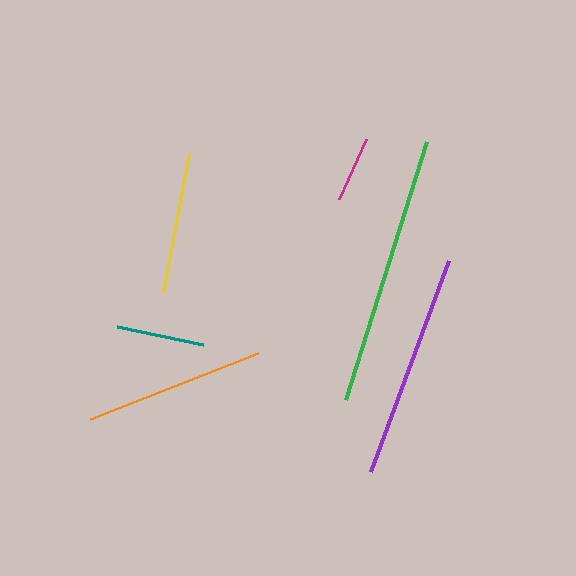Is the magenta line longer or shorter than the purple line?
The purple line is longer than the magenta line.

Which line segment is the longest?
The green line is the longest at approximately 271 pixels.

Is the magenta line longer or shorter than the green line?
The green line is longer than the magenta line.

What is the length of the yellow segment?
The yellow segment is approximately 141 pixels long.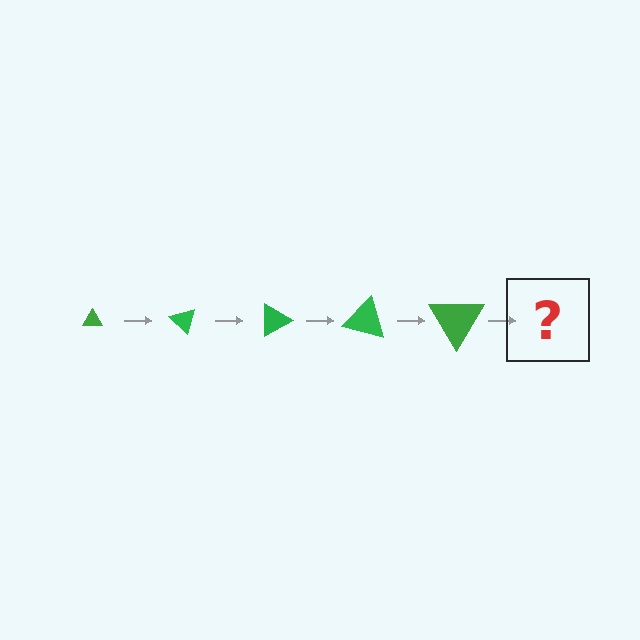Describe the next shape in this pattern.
It should be a triangle, larger than the previous one and rotated 225 degrees from the start.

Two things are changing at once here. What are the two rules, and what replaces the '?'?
The two rules are that the triangle grows larger each step and it rotates 45 degrees each step. The '?' should be a triangle, larger than the previous one and rotated 225 degrees from the start.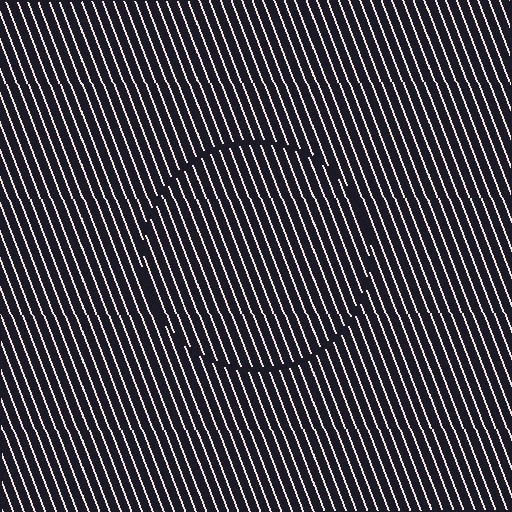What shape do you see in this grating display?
An illusory circle. The interior of the shape contains the same grating, shifted by half a period — the contour is defined by the phase discontinuity where line-ends from the inner and outer gratings abut.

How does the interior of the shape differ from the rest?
The interior of the shape contains the same grating, shifted by half a period — the contour is defined by the phase discontinuity where line-ends from the inner and outer gratings abut.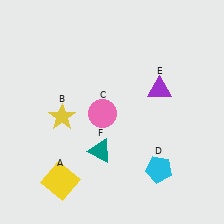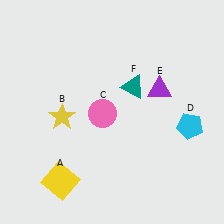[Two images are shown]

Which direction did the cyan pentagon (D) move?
The cyan pentagon (D) moved up.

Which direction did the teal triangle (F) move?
The teal triangle (F) moved up.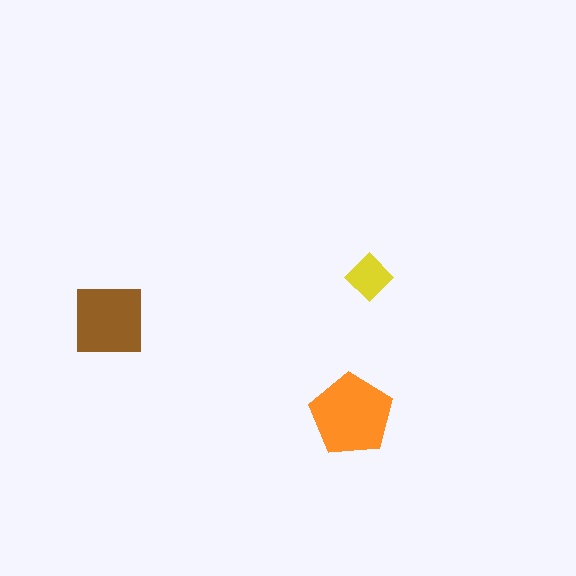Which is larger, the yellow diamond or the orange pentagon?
The orange pentagon.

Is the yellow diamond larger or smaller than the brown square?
Smaller.